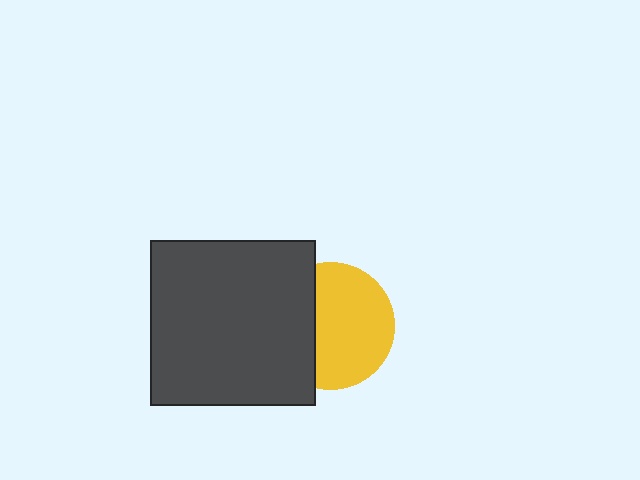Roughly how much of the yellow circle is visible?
About half of it is visible (roughly 65%).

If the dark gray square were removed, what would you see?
You would see the complete yellow circle.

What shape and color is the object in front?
The object in front is a dark gray square.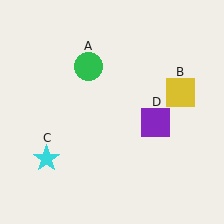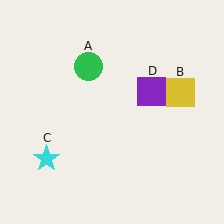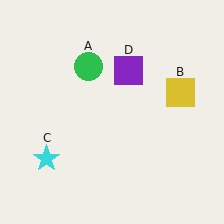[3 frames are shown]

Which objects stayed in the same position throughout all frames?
Green circle (object A) and yellow square (object B) and cyan star (object C) remained stationary.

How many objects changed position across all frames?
1 object changed position: purple square (object D).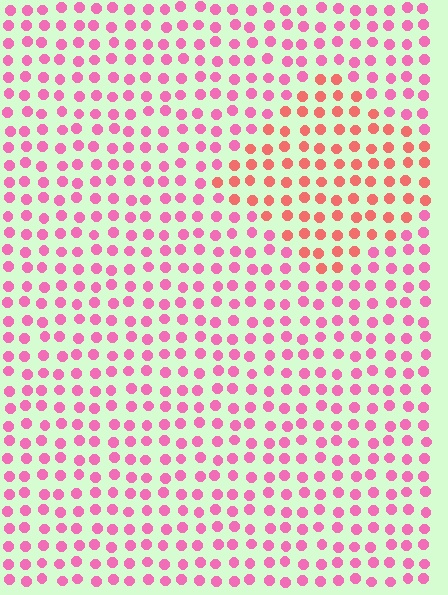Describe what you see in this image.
The image is filled with small pink elements in a uniform arrangement. A diamond-shaped region is visible where the elements are tinted to a slightly different hue, forming a subtle color boundary.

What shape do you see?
I see a diamond.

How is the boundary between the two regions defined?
The boundary is defined purely by a slight shift in hue (about 34 degrees). Spacing, size, and orientation are identical on both sides.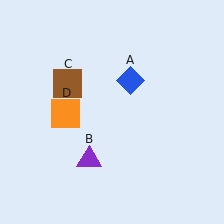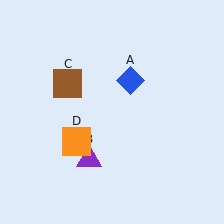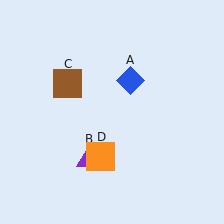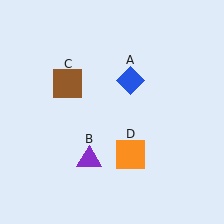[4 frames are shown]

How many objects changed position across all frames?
1 object changed position: orange square (object D).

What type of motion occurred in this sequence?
The orange square (object D) rotated counterclockwise around the center of the scene.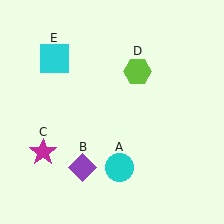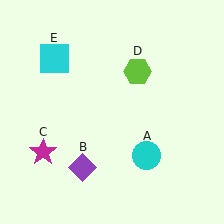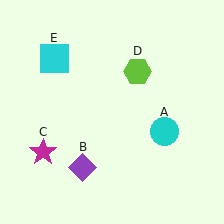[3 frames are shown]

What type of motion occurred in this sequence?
The cyan circle (object A) rotated counterclockwise around the center of the scene.